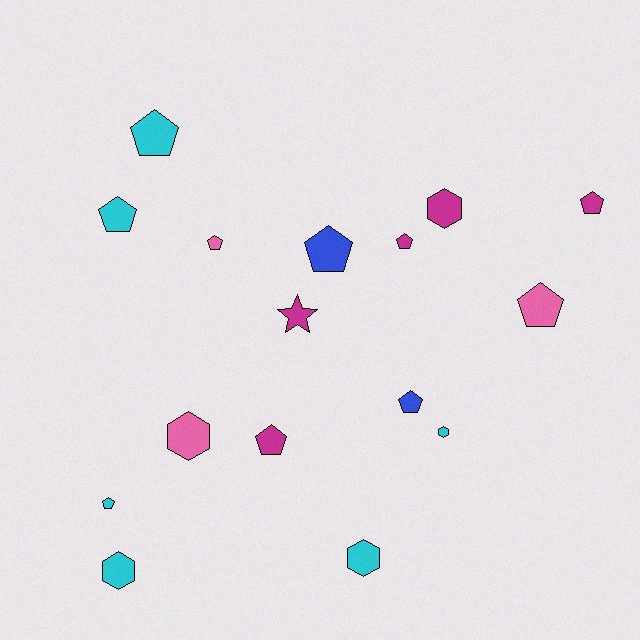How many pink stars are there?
There are no pink stars.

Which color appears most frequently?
Cyan, with 6 objects.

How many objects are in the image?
There are 16 objects.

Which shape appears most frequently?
Pentagon, with 10 objects.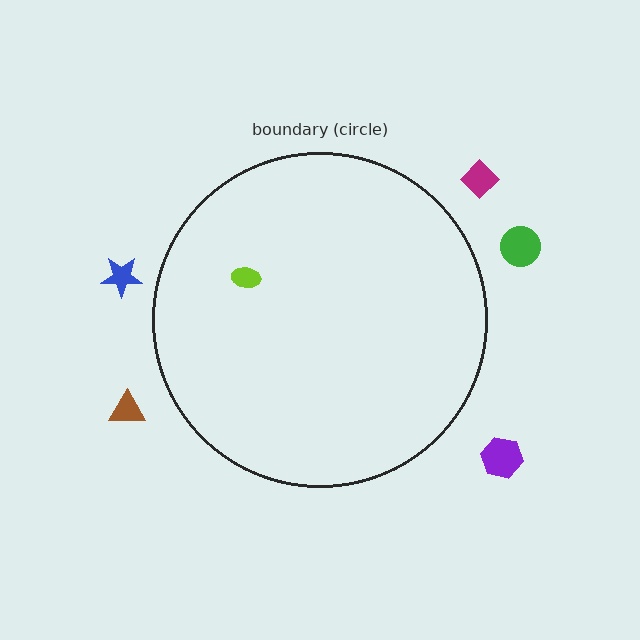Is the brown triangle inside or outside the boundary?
Outside.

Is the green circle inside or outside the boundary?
Outside.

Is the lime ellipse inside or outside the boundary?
Inside.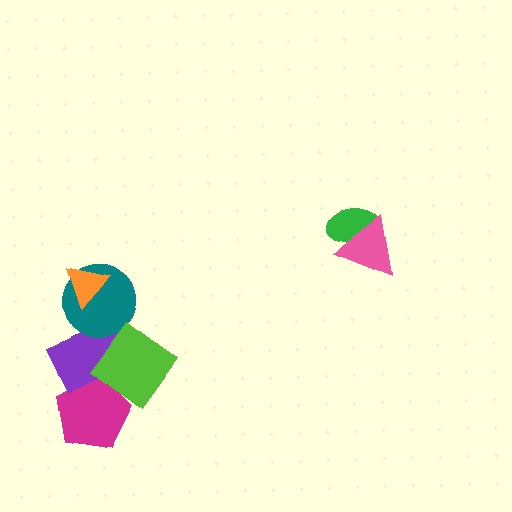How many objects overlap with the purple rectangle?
3 objects overlap with the purple rectangle.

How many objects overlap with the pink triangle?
1 object overlaps with the pink triangle.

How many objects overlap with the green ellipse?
1 object overlaps with the green ellipse.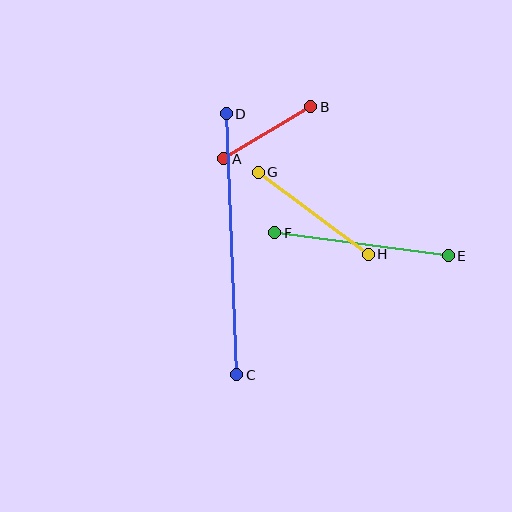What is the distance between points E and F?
The distance is approximately 175 pixels.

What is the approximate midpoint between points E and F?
The midpoint is at approximately (361, 244) pixels.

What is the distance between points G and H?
The distance is approximately 137 pixels.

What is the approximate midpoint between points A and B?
The midpoint is at approximately (267, 133) pixels.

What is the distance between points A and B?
The distance is approximately 102 pixels.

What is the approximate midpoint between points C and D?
The midpoint is at approximately (232, 244) pixels.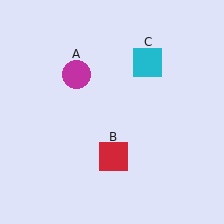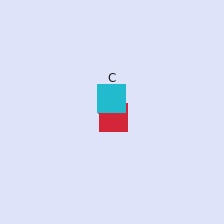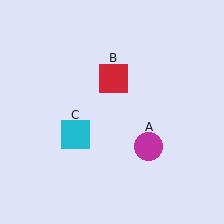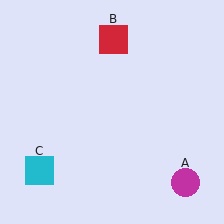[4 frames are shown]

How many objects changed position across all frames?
3 objects changed position: magenta circle (object A), red square (object B), cyan square (object C).